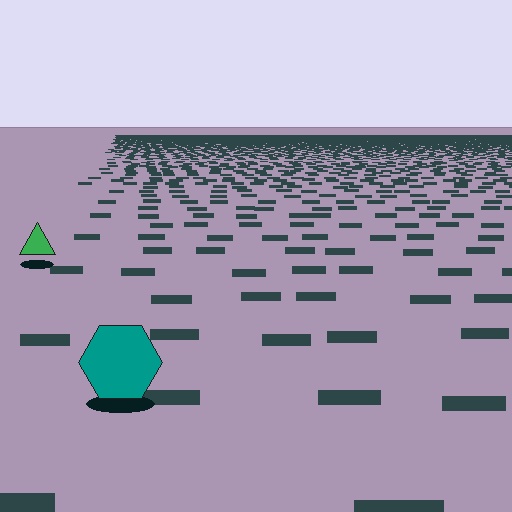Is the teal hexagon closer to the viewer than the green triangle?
Yes. The teal hexagon is closer — you can tell from the texture gradient: the ground texture is coarser near it.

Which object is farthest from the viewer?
The green triangle is farthest from the viewer. It appears smaller and the ground texture around it is denser.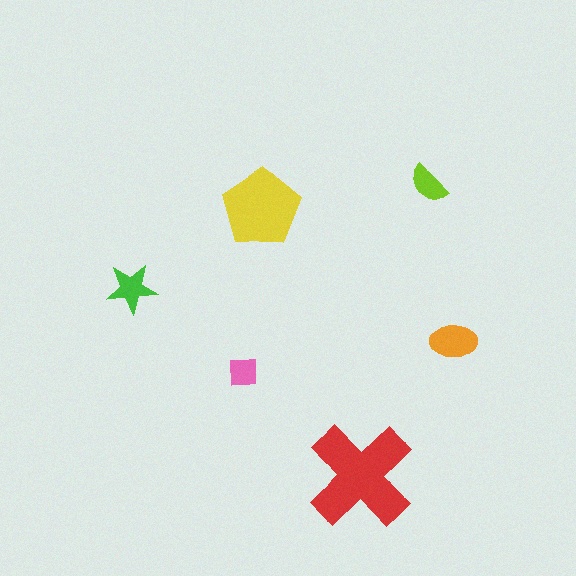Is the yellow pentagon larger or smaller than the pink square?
Larger.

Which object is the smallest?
The pink square.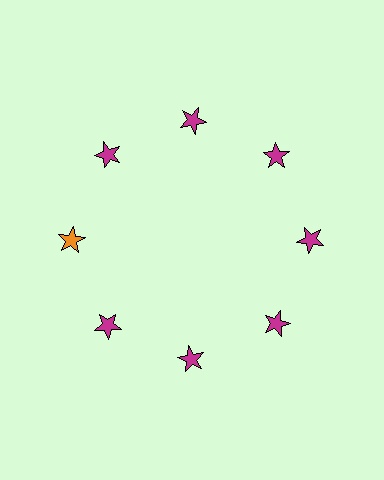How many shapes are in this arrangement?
There are 8 shapes arranged in a ring pattern.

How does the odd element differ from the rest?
It has a different color: orange instead of magenta.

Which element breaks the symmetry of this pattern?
The orange star at roughly the 9 o'clock position breaks the symmetry. All other shapes are magenta stars.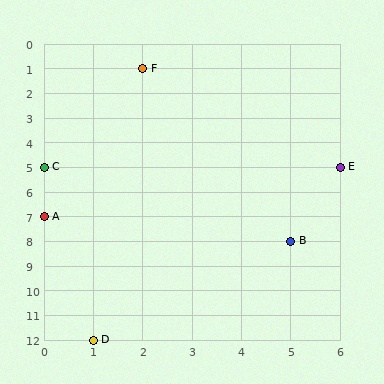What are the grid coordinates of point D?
Point D is at grid coordinates (1, 12).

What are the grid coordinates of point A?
Point A is at grid coordinates (0, 7).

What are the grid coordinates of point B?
Point B is at grid coordinates (5, 8).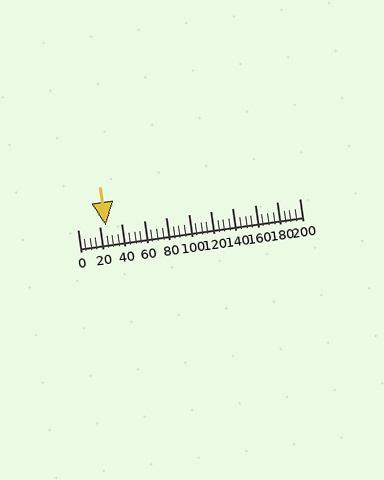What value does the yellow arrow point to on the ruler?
The yellow arrow points to approximately 25.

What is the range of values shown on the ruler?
The ruler shows values from 0 to 200.